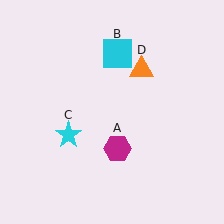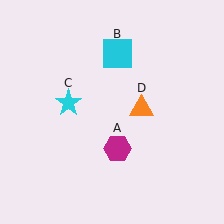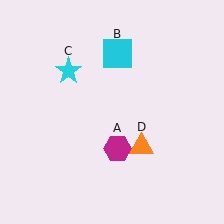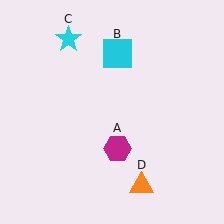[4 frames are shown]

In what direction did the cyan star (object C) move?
The cyan star (object C) moved up.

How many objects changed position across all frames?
2 objects changed position: cyan star (object C), orange triangle (object D).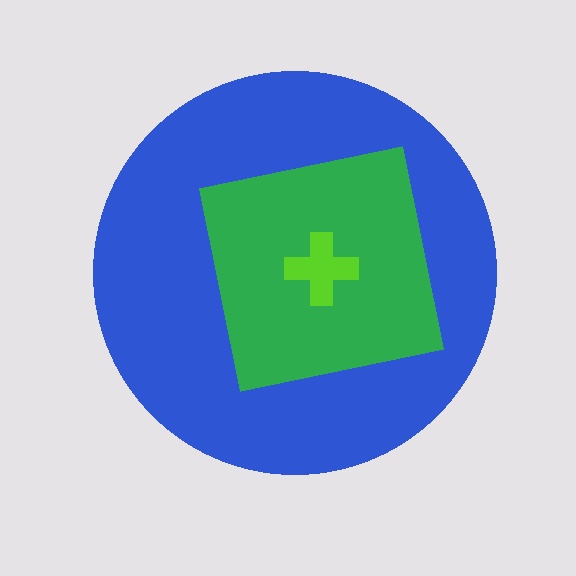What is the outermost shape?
The blue circle.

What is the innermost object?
The lime cross.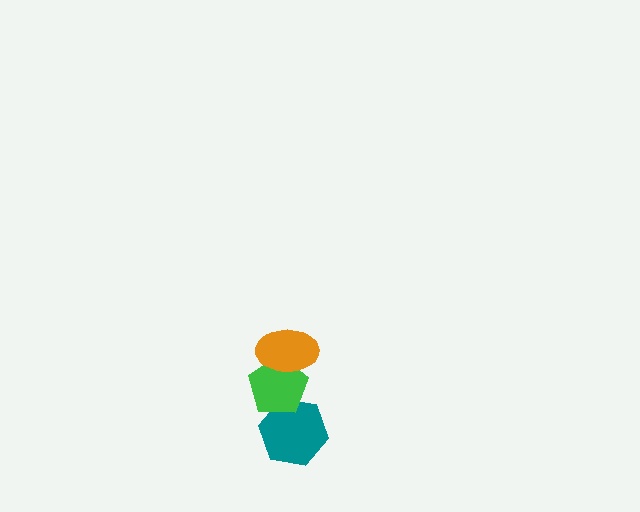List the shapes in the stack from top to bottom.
From top to bottom: the orange ellipse, the green pentagon, the teal hexagon.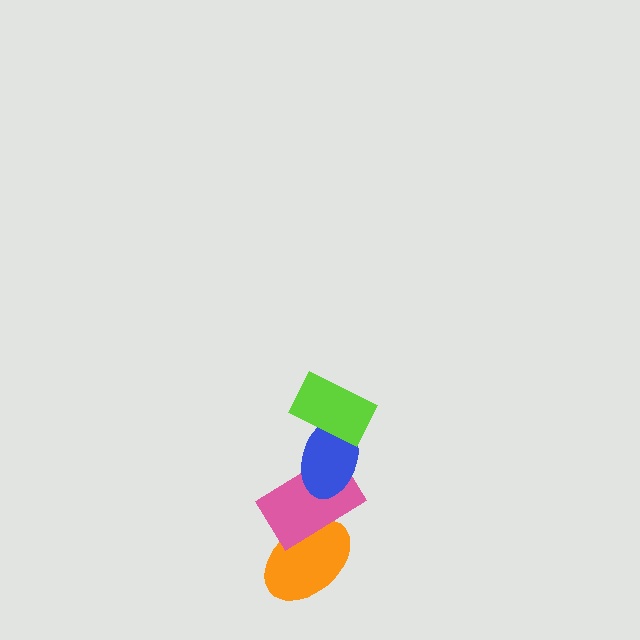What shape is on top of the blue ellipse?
The lime rectangle is on top of the blue ellipse.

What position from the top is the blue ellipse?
The blue ellipse is 2nd from the top.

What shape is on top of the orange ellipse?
The pink rectangle is on top of the orange ellipse.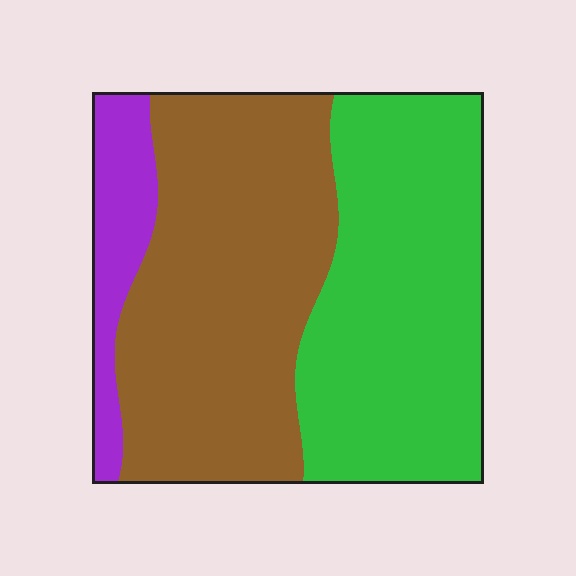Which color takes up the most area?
Brown, at roughly 45%.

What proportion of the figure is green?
Green takes up about two fifths (2/5) of the figure.